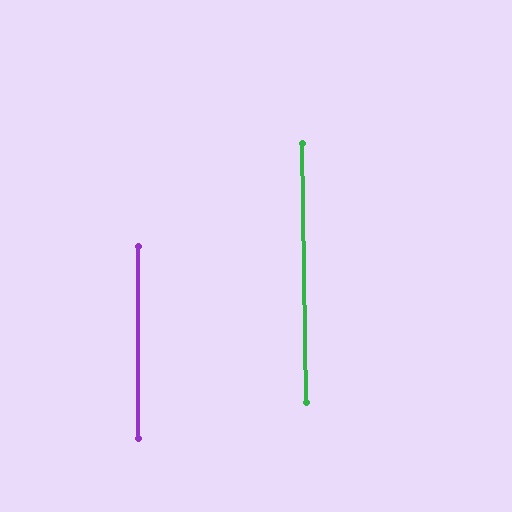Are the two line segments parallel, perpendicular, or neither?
Parallel — their directions differ by only 1.0°.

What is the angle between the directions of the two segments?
Approximately 1 degree.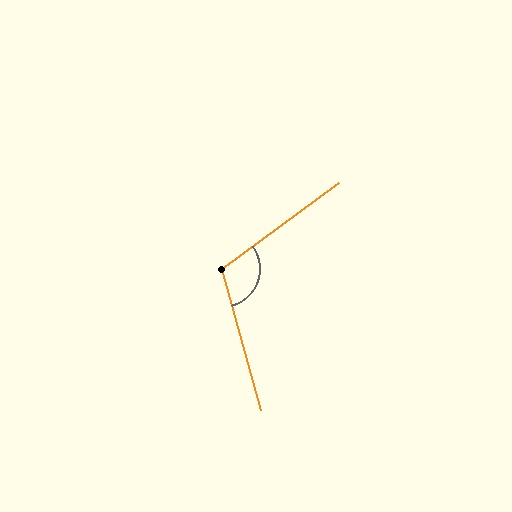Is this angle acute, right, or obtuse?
It is obtuse.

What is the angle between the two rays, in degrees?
Approximately 111 degrees.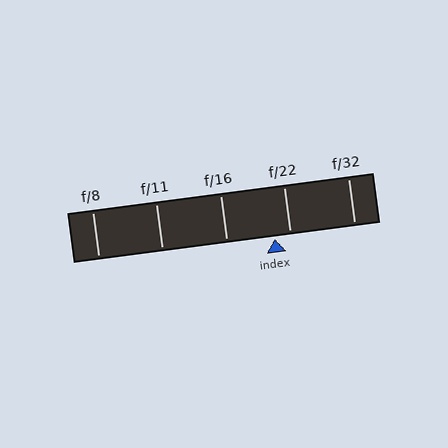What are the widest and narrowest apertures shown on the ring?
The widest aperture shown is f/8 and the narrowest is f/32.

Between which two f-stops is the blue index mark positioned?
The index mark is between f/16 and f/22.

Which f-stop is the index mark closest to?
The index mark is closest to f/22.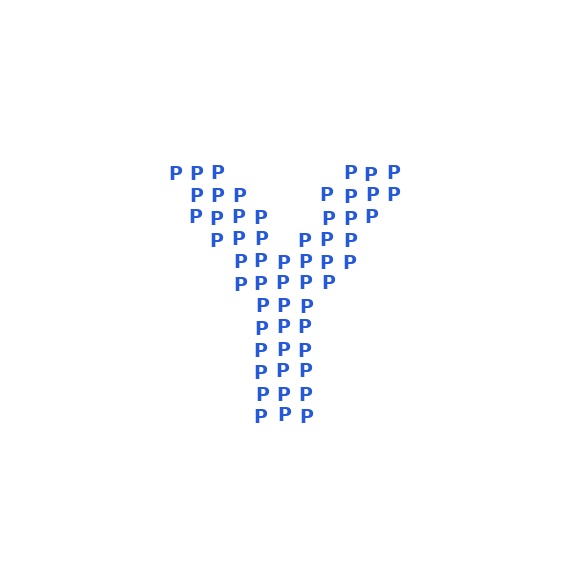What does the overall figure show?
The overall figure shows the letter Y.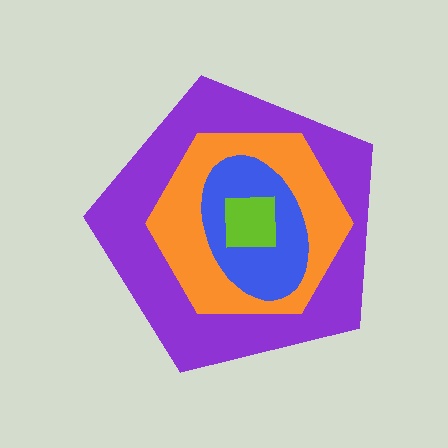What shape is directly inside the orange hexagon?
The blue ellipse.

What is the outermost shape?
The purple pentagon.